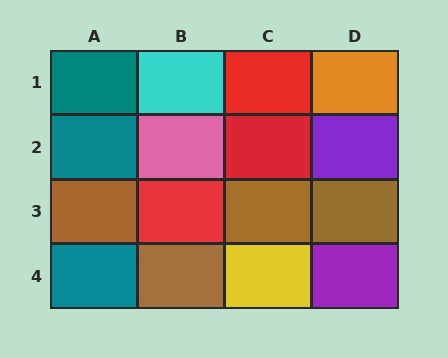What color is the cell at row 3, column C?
Brown.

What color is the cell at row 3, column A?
Brown.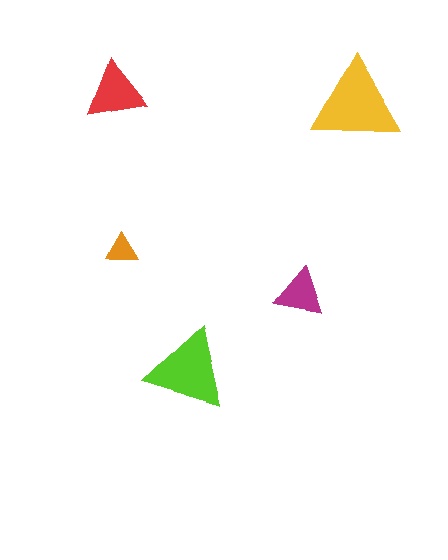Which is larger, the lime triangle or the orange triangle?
The lime one.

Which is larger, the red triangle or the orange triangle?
The red one.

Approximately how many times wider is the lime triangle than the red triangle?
About 1.5 times wider.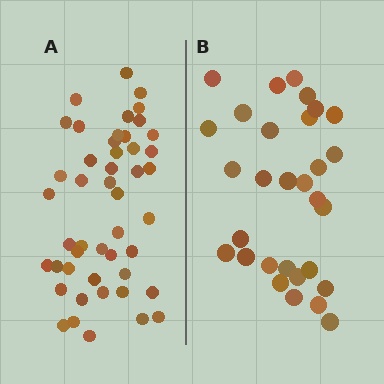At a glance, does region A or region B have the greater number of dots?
Region A (the left region) has more dots.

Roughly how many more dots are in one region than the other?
Region A has approximately 15 more dots than region B.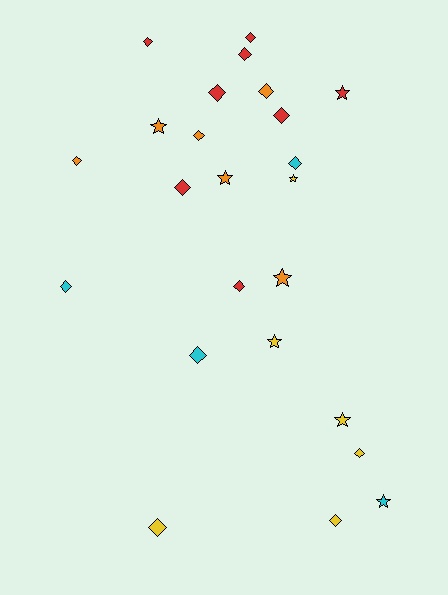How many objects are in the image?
There are 24 objects.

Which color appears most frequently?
Red, with 8 objects.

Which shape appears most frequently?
Diamond, with 16 objects.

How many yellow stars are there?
There are 3 yellow stars.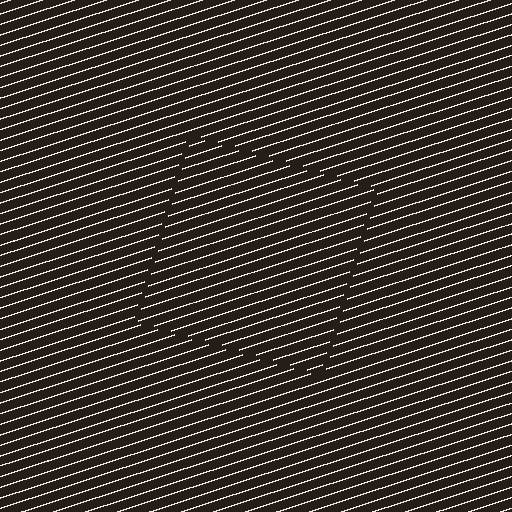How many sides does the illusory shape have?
4 sides — the line-ends trace a square.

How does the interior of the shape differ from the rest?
The interior of the shape contains the same grating, shifted by half a period — the contour is defined by the phase discontinuity where line-ends from the inner and outer gratings abut.